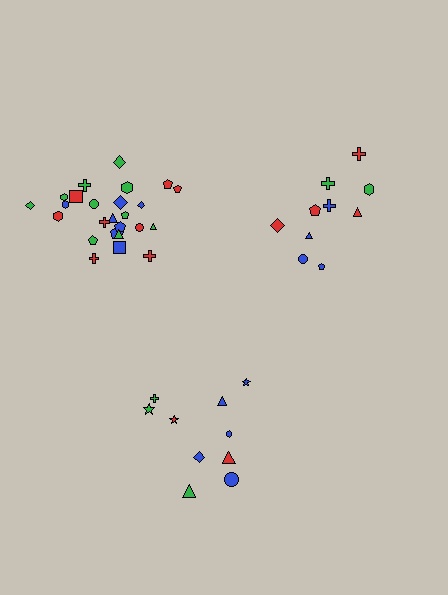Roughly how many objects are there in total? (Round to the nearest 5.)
Roughly 45 objects in total.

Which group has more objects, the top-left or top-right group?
The top-left group.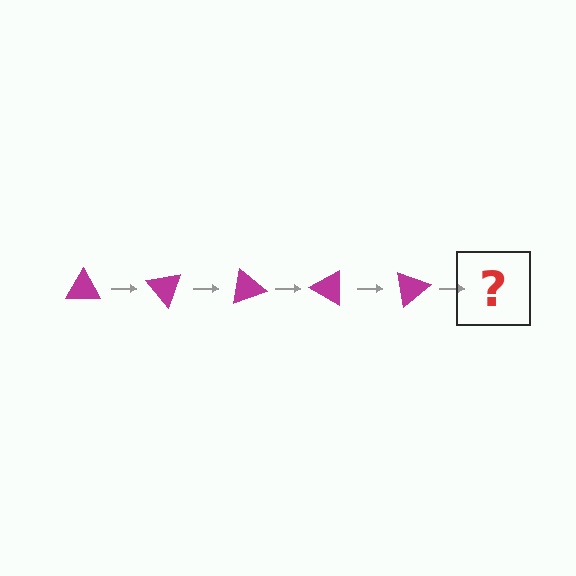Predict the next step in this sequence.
The next step is a magenta triangle rotated 250 degrees.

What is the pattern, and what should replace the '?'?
The pattern is that the triangle rotates 50 degrees each step. The '?' should be a magenta triangle rotated 250 degrees.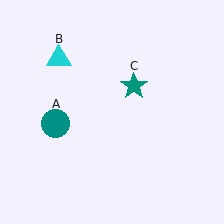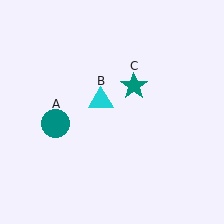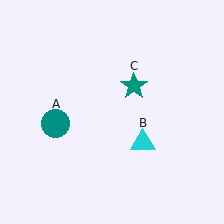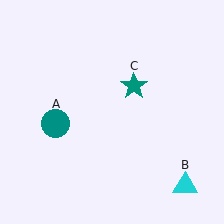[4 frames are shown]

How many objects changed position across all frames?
1 object changed position: cyan triangle (object B).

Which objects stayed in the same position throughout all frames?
Teal circle (object A) and teal star (object C) remained stationary.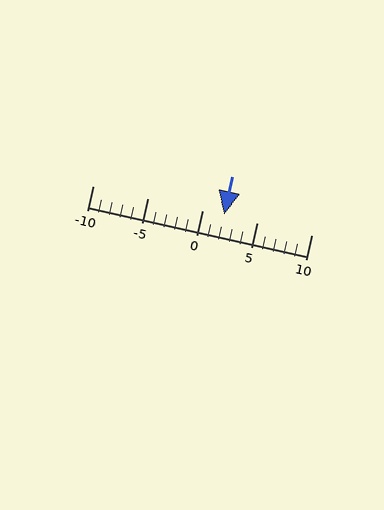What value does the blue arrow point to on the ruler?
The blue arrow points to approximately 2.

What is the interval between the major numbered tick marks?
The major tick marks are spaced 5 units apart.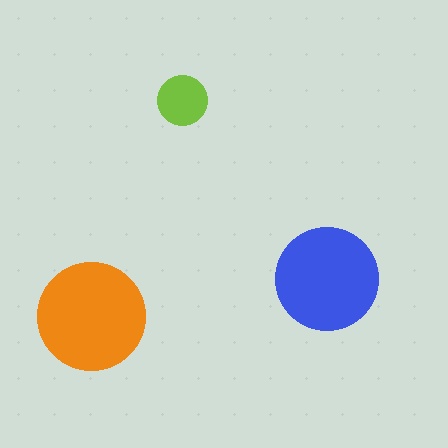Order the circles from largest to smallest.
the orange one, the blue one, the lime one.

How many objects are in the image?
There are 3 objects in the image.